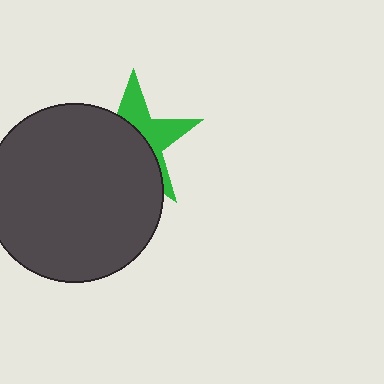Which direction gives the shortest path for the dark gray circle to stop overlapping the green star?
Moving toward the lower-left gives the shortest separation.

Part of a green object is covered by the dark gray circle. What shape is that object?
It is a star.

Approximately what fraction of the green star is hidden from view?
Roughly 60% of the green star is hidden behind the dark gray circle.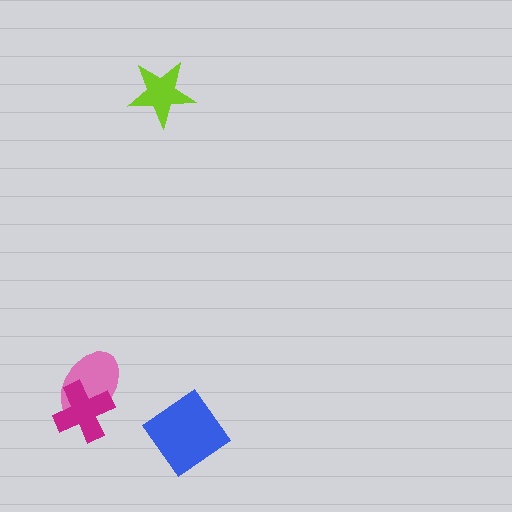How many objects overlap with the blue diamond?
0 objects overlap with the blue diamond.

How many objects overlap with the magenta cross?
1 object overlaps with the magenta cross.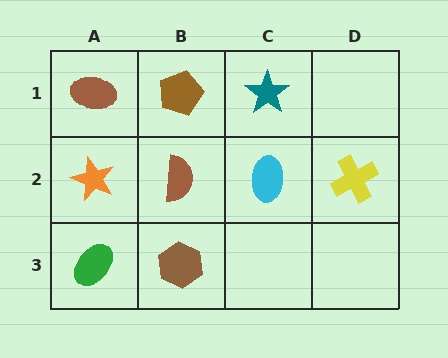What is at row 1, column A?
A brown ellipse.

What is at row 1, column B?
A brown pentagon.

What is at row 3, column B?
A brown hexagon.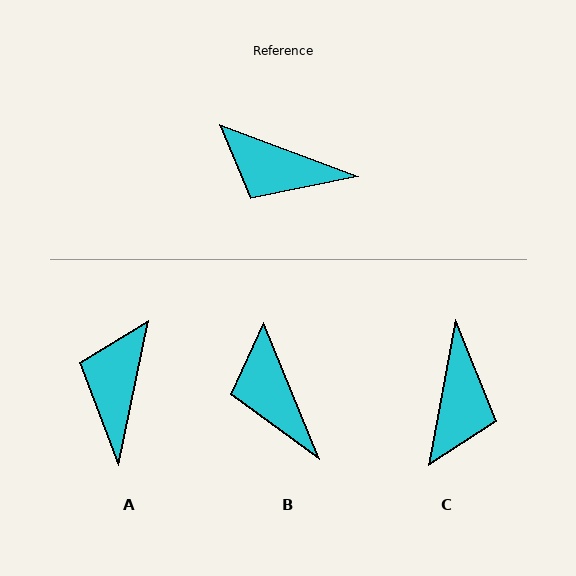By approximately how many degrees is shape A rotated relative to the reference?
Approximately 81 degrees clockwise.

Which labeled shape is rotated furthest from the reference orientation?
C, about 100 degrees away.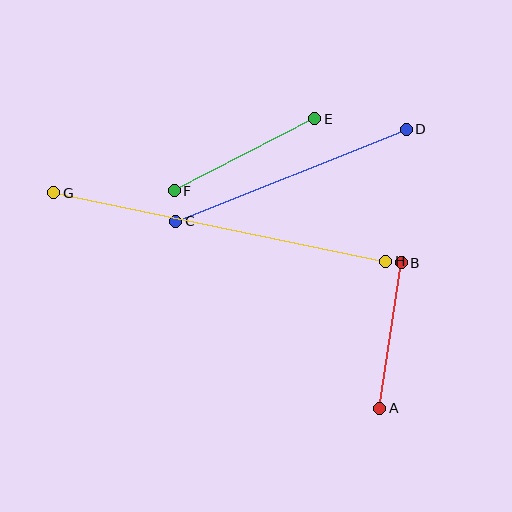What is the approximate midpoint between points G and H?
The midpoint is at approximately (220, 227) pixels.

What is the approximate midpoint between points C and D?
The midpoint is at approximately (291, 175) pixels.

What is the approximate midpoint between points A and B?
The midpoint is at approximately (391, 336) pixels.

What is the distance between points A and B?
The distance is approximately 147 pixels.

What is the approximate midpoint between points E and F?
The midpoint is at approximately (244, 155) pixels.